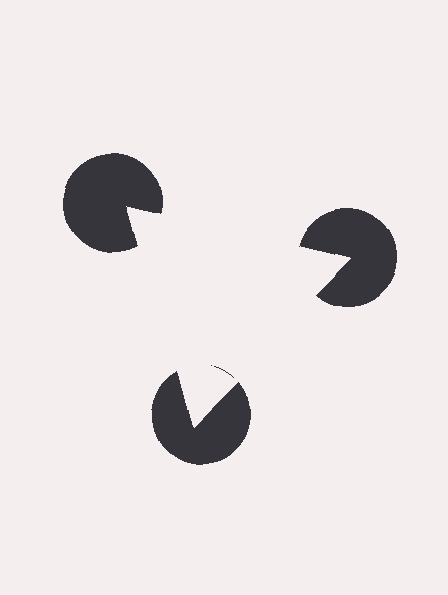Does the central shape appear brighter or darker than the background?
It typically appears slightly brighter than the background, even though no actual brightness change is drawn.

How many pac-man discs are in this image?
There are 3 — one at each vertex of the illusory triangle.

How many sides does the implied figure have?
3 sides.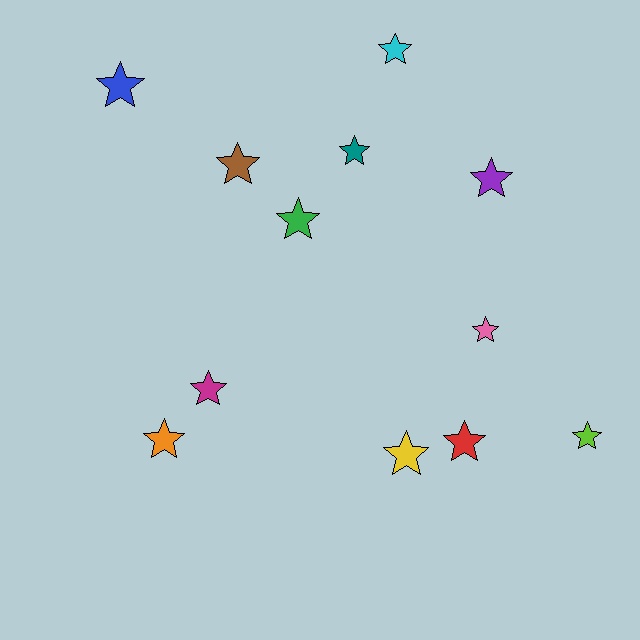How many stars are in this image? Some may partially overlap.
There are 12 stars.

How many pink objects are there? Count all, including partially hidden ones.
There is 1 pink object.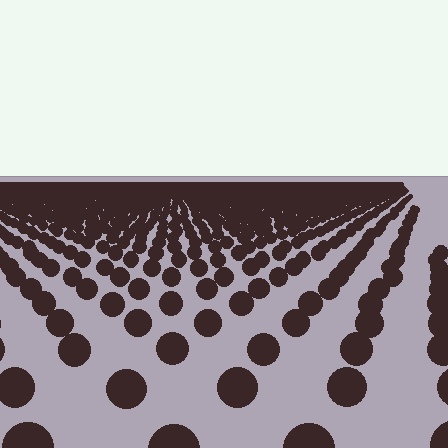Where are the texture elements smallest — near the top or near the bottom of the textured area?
Near the top.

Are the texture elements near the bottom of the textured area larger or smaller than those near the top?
Larger. Near the bottom, elements are closer to the viewer and appear at a bigger on-screen size.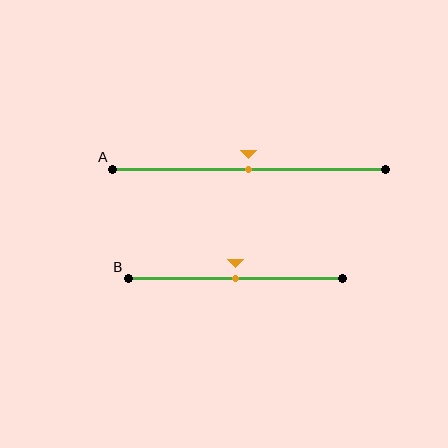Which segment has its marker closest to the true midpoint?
Segment A has its marker closest to the true midpoint.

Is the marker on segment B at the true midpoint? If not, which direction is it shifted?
Yes, the marker on segment B is at the true midpoint.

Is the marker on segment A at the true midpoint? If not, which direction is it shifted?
Yes, the marker on segment A is at the true midpoint.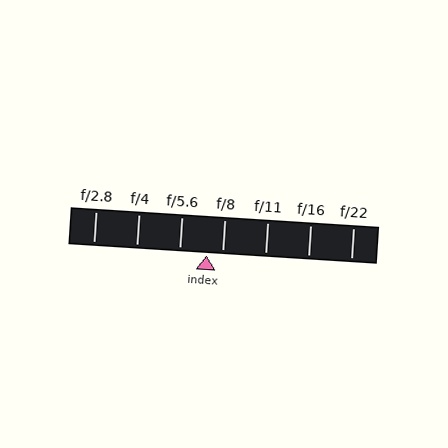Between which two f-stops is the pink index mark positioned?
The index mark is between f/5.6 and f/8.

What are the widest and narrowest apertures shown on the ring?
The widest aperture shown is f/2.8 and the narrowest is f/22.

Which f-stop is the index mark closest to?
The index mark is closest to f/8.